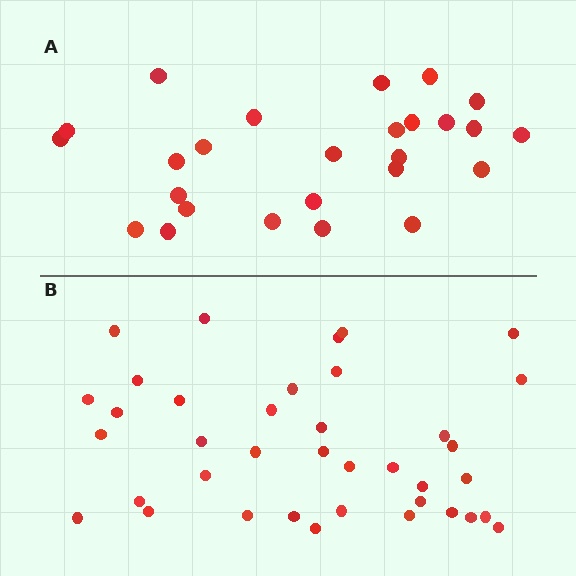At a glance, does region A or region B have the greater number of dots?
Region B (the bottom region) has more dots.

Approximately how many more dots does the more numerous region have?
Region B has roughly 12 or so more dots than region A.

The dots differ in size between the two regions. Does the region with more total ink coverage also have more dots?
No. Region A has more total ink coverage because its dots are larger, but region B actually contains more individual dots. Total area can be misleading — the number of items is what matters here.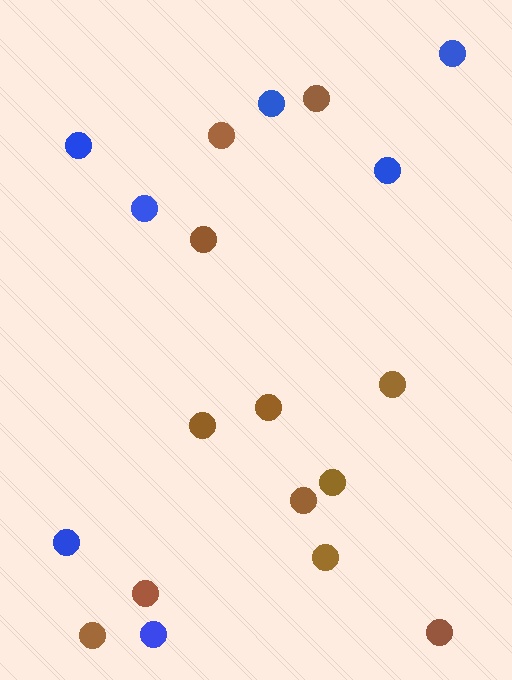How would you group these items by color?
There are 2 groups: one group of brown circles (12) and one group of blue circles (7).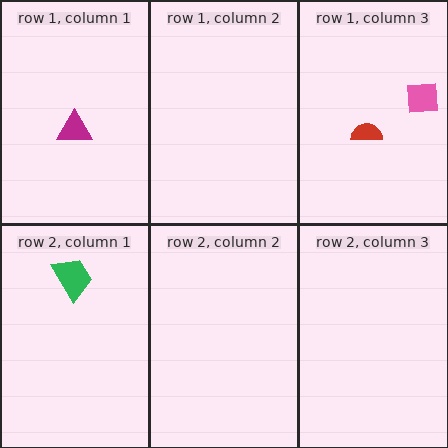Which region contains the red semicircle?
The row 1, column 3 region.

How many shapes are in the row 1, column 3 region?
2.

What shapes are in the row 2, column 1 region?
The green trapezoid.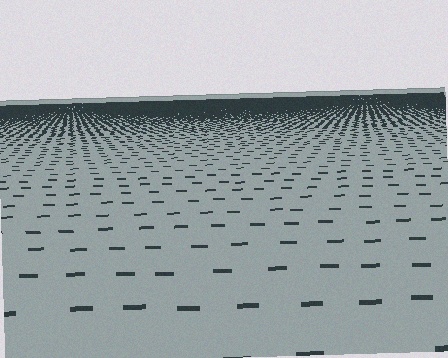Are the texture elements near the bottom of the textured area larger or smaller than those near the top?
Larger. Near the bottom, elements are closer to the viewer and appear at a bigger on-screen size.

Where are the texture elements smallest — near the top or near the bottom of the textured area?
Near the top.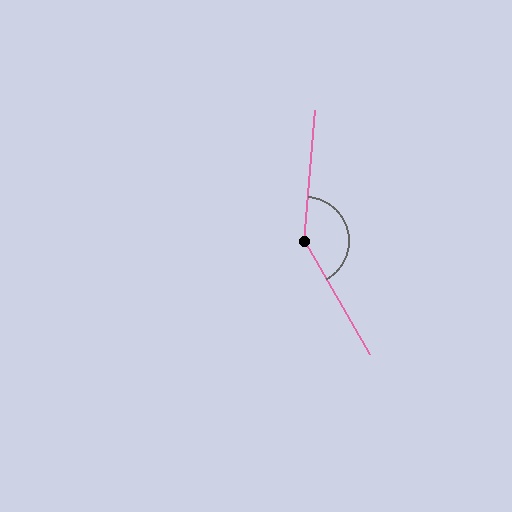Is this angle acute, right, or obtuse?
It is obtuse.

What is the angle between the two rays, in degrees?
Approximately 146 degrees.